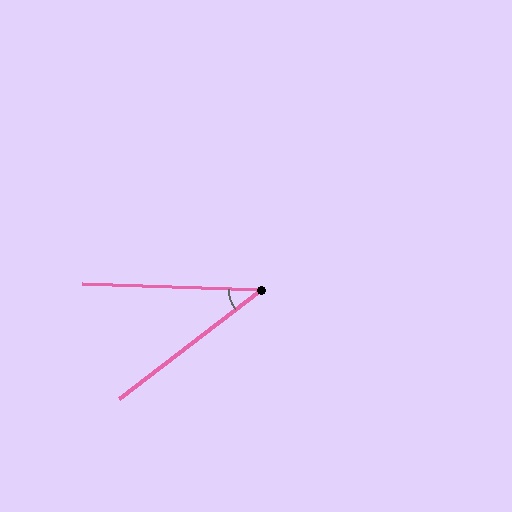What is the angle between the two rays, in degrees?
Approximately 40 degrees.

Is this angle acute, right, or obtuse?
It is acute.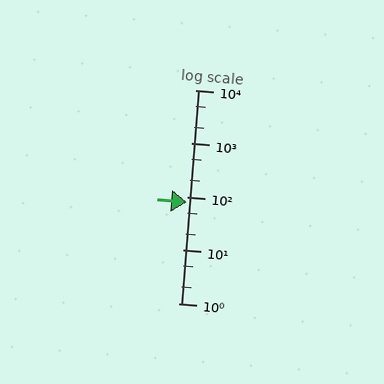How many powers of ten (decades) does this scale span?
The scale spans 4 decades, from 1 to 10000.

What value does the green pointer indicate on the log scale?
The pointer indicates approximately 79.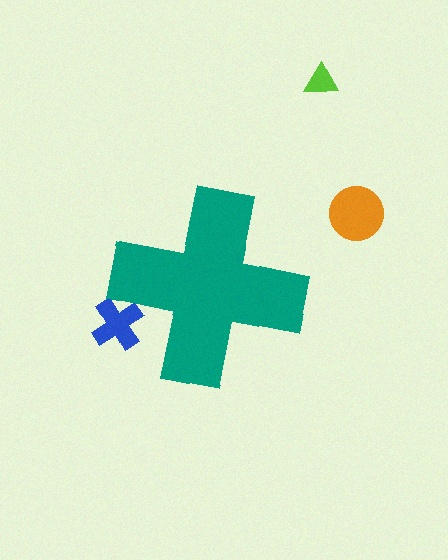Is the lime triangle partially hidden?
No, the lime triangle is fully visible.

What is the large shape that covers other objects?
A teal cross.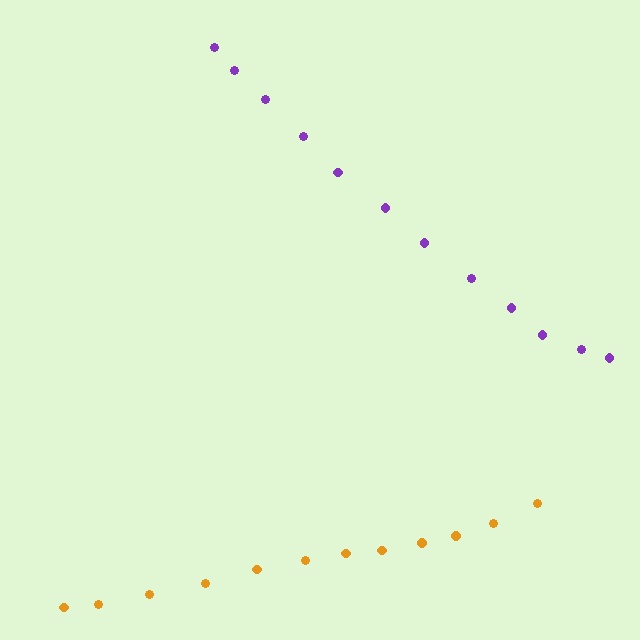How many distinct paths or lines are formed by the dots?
There are 2 distinct paths.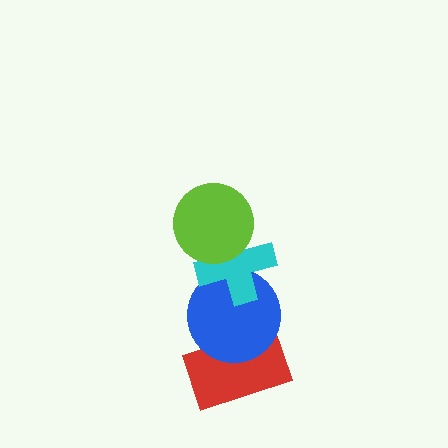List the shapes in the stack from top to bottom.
From top to bottom: the lime circle, the cyan cross, the blue circle, the red rectangle.